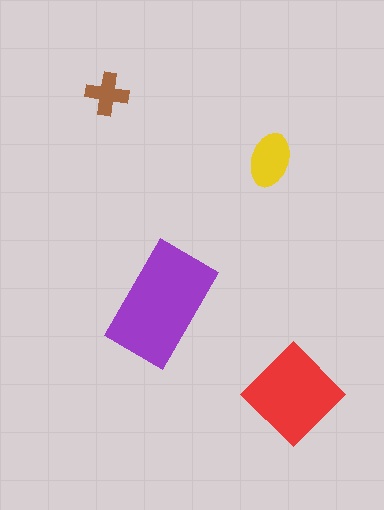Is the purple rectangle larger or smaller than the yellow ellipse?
Larger.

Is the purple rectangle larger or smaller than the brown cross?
Larger.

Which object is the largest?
The purple rectangle.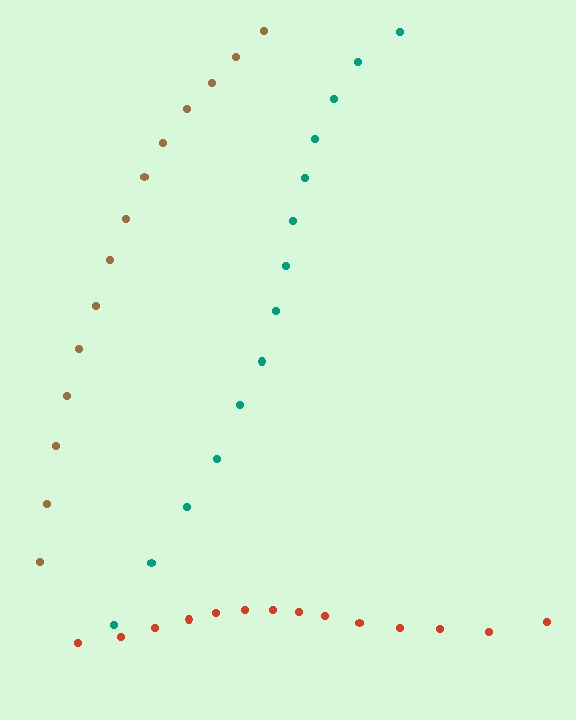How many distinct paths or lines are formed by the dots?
There are 3 distinct paths.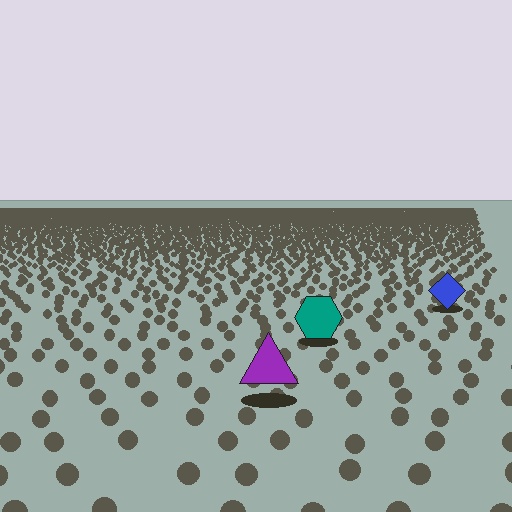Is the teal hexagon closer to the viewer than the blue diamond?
Yes. The teal hexagon is closer — you can tell from the texture gradient: the ground texture is coarser near it.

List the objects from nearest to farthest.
From nearest to farthest: the purple triangle, the teal hexagon, the blue diamond.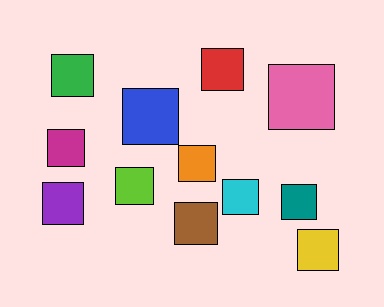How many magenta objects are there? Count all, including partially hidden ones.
There is 1 magenta object.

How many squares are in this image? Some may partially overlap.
There are 12 squares.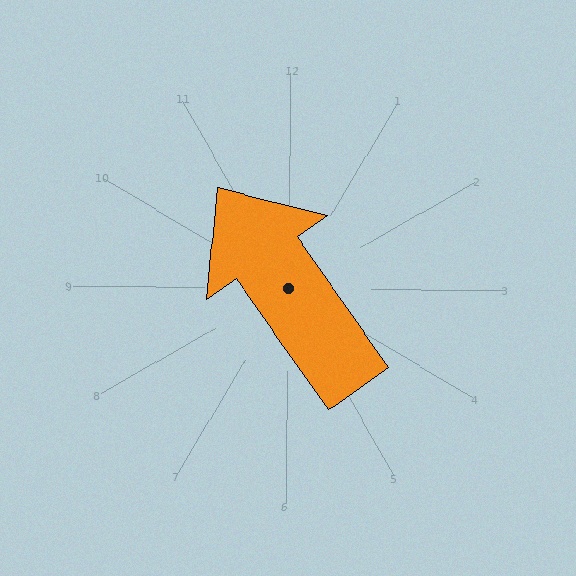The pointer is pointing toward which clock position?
Roughly 11 o'clock.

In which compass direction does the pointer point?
Northwest.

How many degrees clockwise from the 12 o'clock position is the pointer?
Approximately 324 degrees.